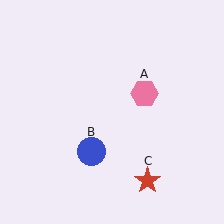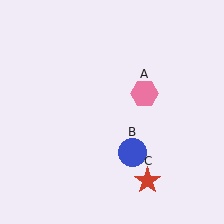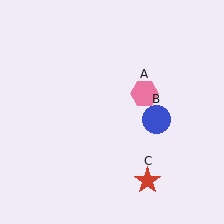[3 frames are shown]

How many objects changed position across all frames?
1 object changed position: blue circle (object B).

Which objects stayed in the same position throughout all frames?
Pink hexagon (object A) and red star (object C) remained stationary.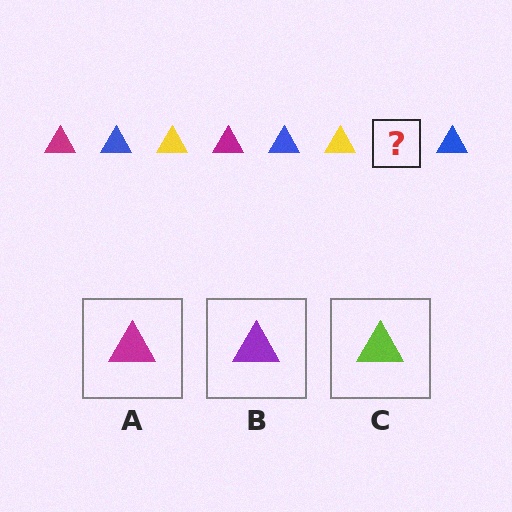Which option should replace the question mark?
Option A.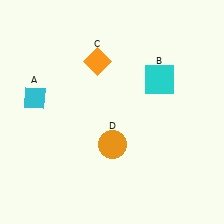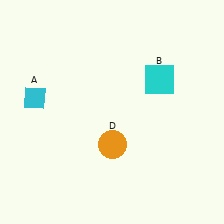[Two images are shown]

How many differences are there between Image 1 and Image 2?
There is 1 difference between the two images.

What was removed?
The orange diamond (C) was removed in Image 2.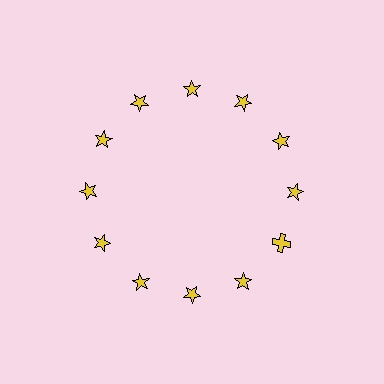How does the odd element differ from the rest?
It has a different shape: cross instead of star.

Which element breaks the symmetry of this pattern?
The yellow cross at roughly the 4 o'clock position breaks the symmetry. All other shapes are yellow stars.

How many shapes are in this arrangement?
There are 12 shapes arranged in a ring pattern.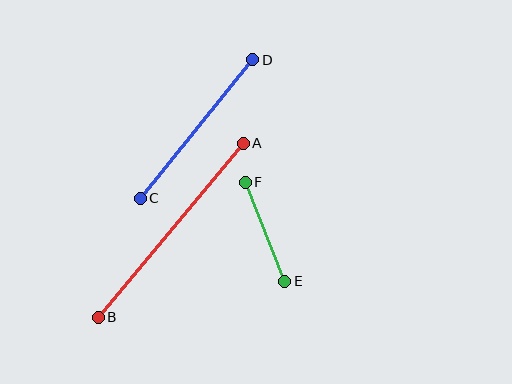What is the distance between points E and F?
The distance is approximately 107 pixels.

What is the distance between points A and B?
The distance is approximately 227 pixels.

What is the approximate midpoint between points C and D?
The midpoint is at approximately (197, 129) pixels.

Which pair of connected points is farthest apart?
Points A and B are farthest apart.